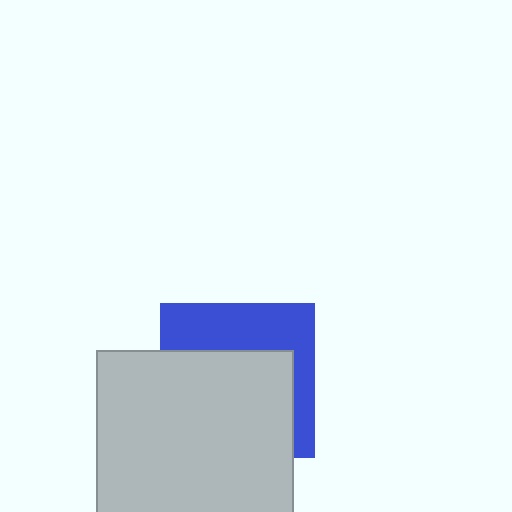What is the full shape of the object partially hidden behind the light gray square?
The partially hidden object is a blue square.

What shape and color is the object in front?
The object in front is a light gray square.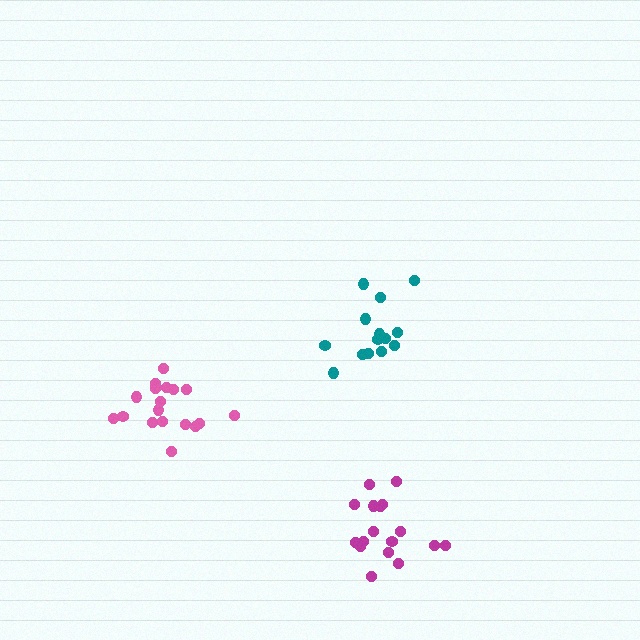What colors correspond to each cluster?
The clusters are colored: pink, teal, magenta.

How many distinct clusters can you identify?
There are 3 distinct clusters.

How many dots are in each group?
Group 1: 18 dots, Group 2: 14 dots, Group 3: 17 dots (49 total).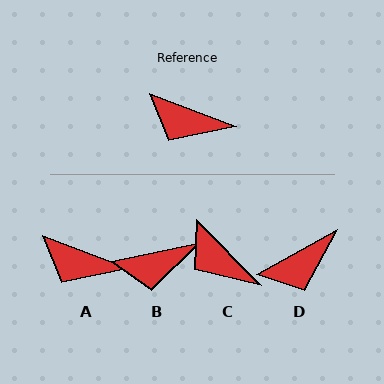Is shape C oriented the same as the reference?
No, it is off by about 25 degrees.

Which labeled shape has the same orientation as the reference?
A.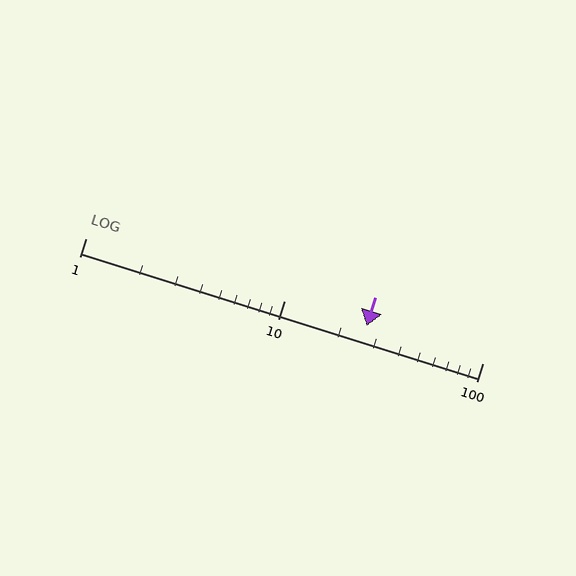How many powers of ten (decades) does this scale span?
The scale spans 2 decades, from 1 to 100.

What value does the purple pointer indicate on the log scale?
The pointer indicates approximately 26.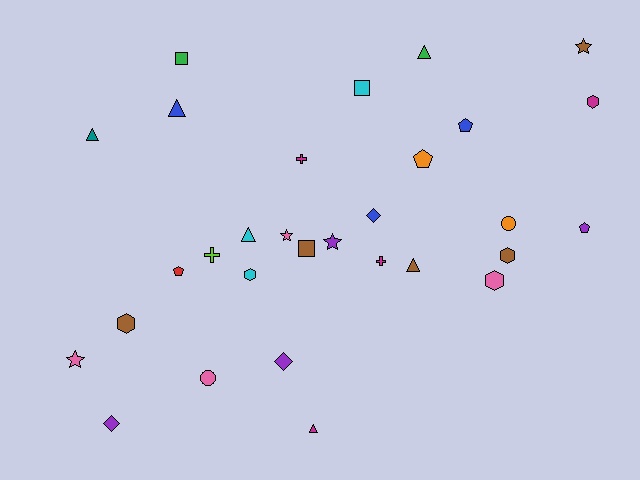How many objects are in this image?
There are 30 objects.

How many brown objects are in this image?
There are 5 brown objects.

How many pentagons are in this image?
There are 4 pentagons.